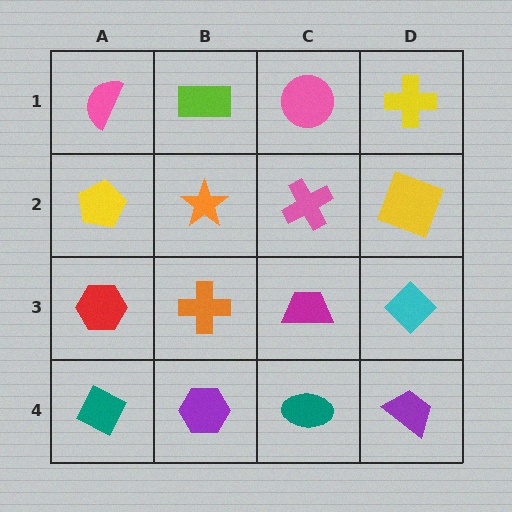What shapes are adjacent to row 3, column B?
An orange star (row 2, column B), a purple hexagon (row 4, column B), a red hexagon (row 3, column A), a magenta trapezoid (row 3, column C).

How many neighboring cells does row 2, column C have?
4.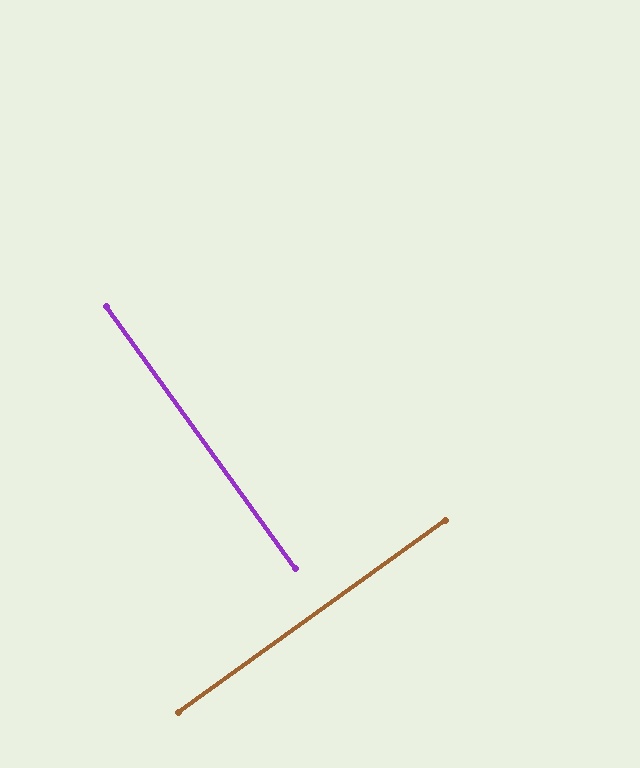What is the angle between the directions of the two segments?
Approximately 90 degrees.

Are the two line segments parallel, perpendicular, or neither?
Perpendicular — they meet at approximately 90°.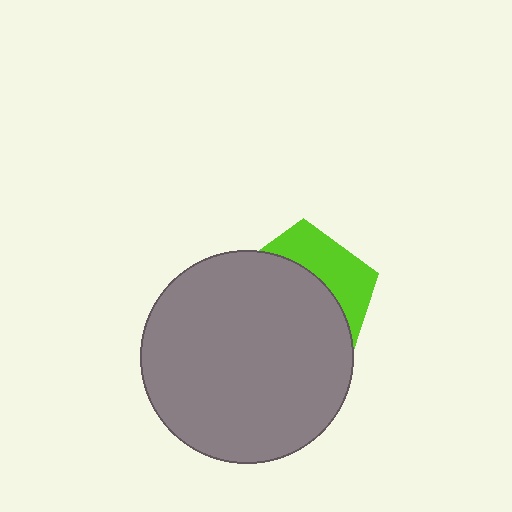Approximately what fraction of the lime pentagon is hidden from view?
Roughly 67% of the lime pentagon is hidden behind the gray circle.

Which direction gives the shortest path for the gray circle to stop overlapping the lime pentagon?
Moving toward the lower-left gives the shortest separation.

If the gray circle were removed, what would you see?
You would see the complete lime pentagon.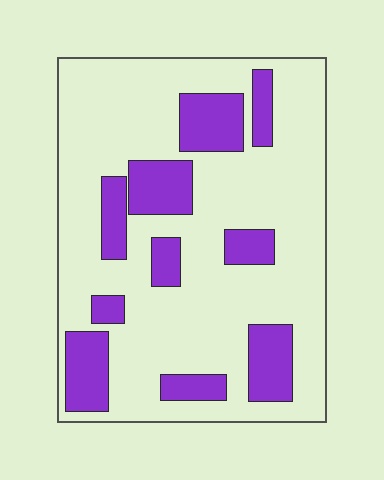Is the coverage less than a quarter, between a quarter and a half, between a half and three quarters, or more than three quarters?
Less than a quarter.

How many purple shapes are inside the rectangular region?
10.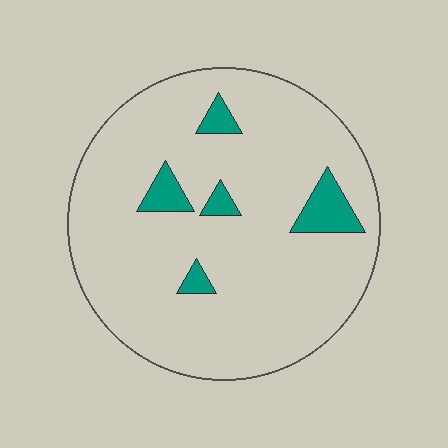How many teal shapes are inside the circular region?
5.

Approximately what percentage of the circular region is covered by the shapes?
Approximately 10%.